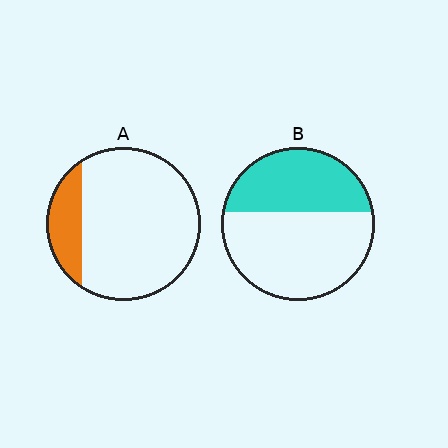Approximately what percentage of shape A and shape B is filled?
A is approximately 20% and B is approximately 40%.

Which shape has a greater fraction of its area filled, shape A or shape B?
Shape B.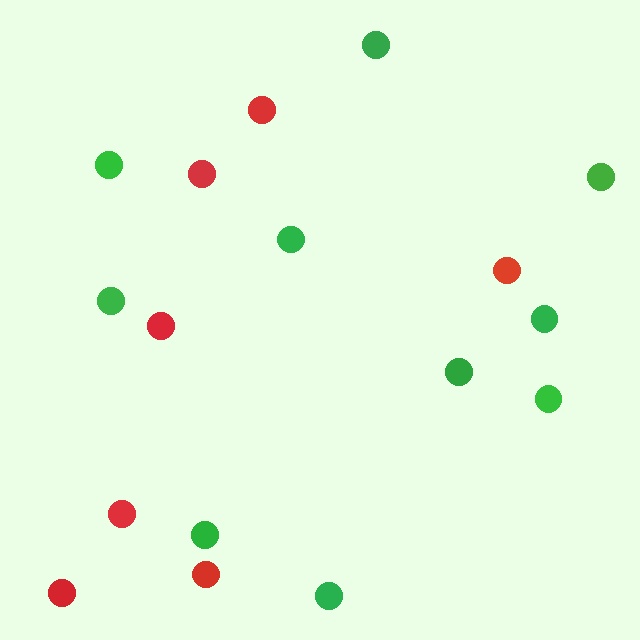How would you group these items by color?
There are 2 groups: one group of red circles (7) and one group of green circles (10).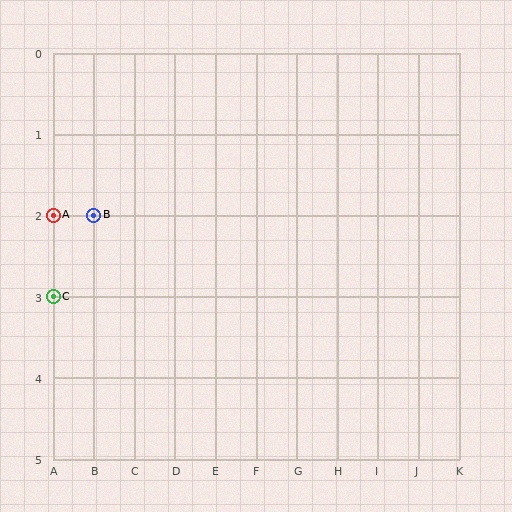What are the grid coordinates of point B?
Point B is at grid coordinates (B, 2).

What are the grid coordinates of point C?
Point C is at grid coordinates (A, 3).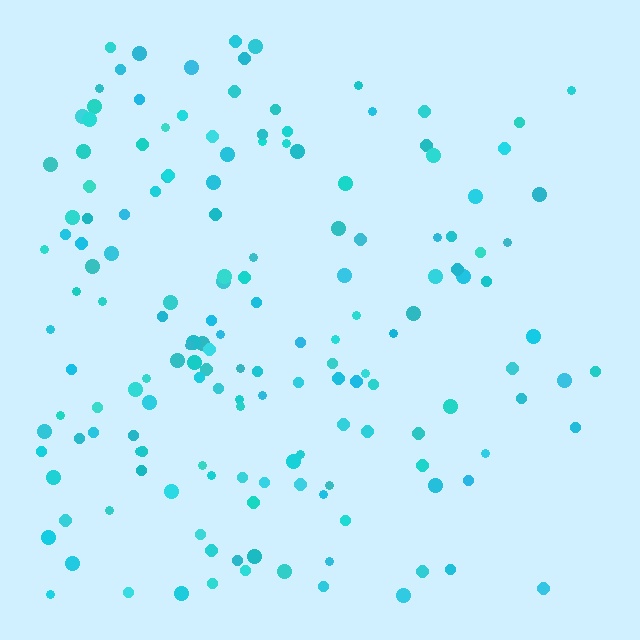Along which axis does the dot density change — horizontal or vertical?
Horizontal.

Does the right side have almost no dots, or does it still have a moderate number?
Still a moderate number, just noticeably fewer than the left.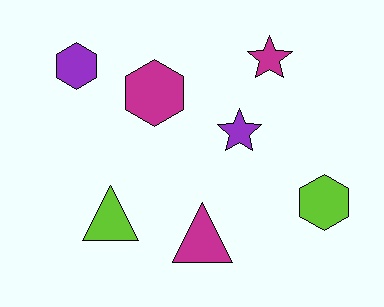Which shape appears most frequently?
Hexagon, with 3 objects.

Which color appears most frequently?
Magenta, with 3 objects.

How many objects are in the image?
There are 7 objects.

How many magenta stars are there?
There is 1 magenta star.